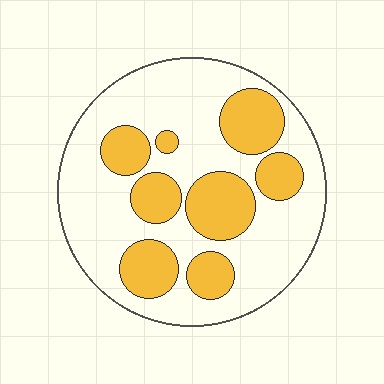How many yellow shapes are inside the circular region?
8.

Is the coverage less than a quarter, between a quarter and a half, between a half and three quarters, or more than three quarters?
Between a quarter and a half.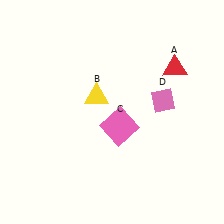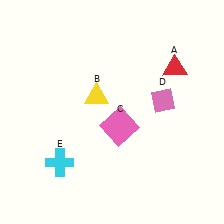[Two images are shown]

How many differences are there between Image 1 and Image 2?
There is 1 difference between the two images.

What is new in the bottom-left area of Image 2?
A cyan cross (E) was added in the bottom-left area of Image 2.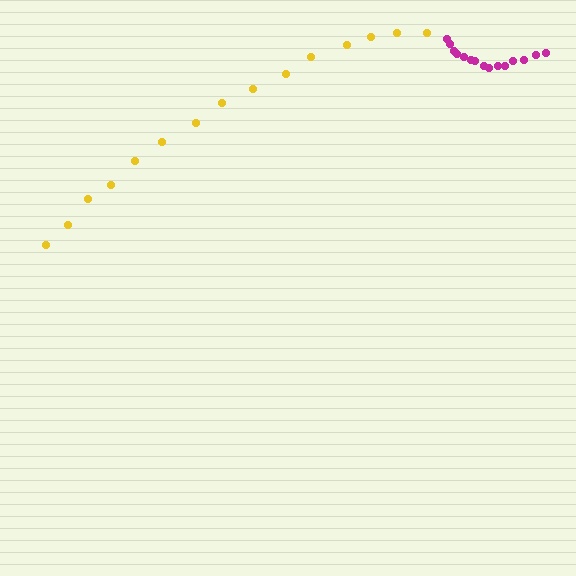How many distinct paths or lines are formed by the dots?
There are 2 distinct paths.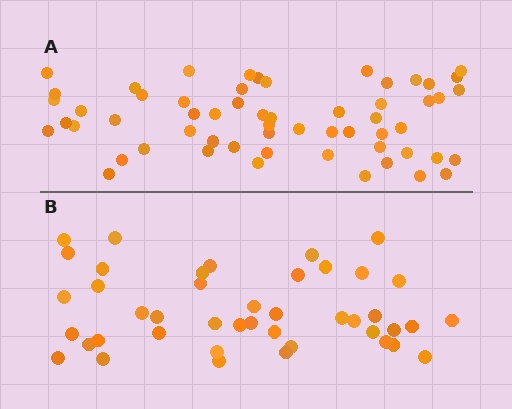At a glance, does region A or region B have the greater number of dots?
Region A (the top region) has more dots.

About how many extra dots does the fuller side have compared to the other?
Region A has approximately 15 more dots than region B.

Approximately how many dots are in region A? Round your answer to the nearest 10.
About 60 dots. (The exact count is 58, which rounds to 60.)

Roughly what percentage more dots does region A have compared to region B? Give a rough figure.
About 35% more.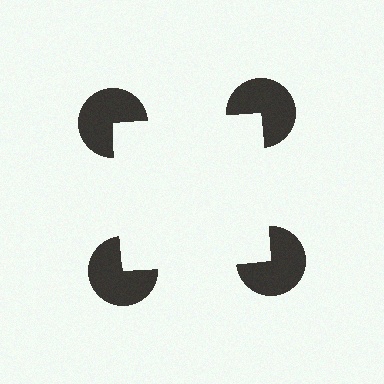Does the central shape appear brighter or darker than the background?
It typically appears slightly brighter than the background, even though no actual brightness change is drawn.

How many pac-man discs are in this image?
There are 4 — one at each vertex of the illusory square.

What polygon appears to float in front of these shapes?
An illusory square — its edges are inferred from the aligned wedge cuts in the pac-man discs, not physically drawn.